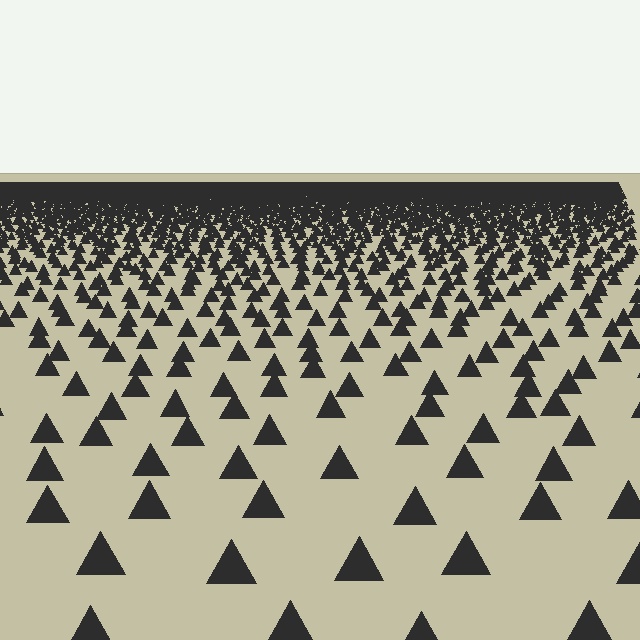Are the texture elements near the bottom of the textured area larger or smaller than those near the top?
Larger. Near the bottom, elements are closer to the viewer and appear at a bigger on-screen size.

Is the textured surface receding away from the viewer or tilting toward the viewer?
The surface is receding away from the viewer. Texture elements get smaller and denser toward the top.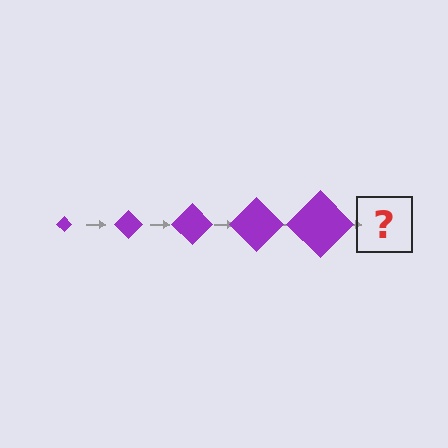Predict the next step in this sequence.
The next step is a purple diamond, larger than the previous one.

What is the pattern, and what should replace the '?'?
The pattern is that the diamond gets progressively larger each step. The '?' should be a purple diamond, larger than the previous one.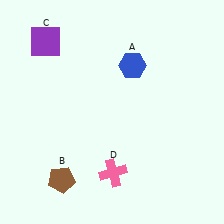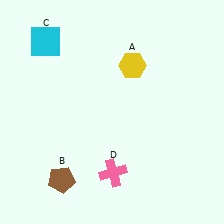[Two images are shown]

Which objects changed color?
A changed from blue to yellow. C changed from purple to cyan.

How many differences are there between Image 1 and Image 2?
There are 2 differences between the two images.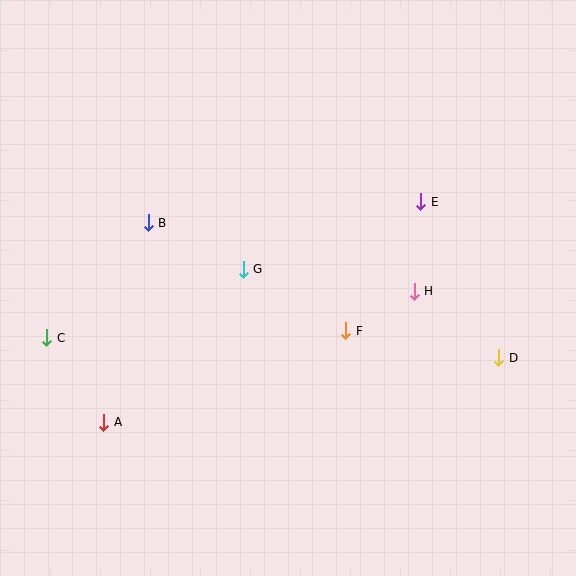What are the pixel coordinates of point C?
Point C is at (47, 338).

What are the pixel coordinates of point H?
Point H is at (414, 291).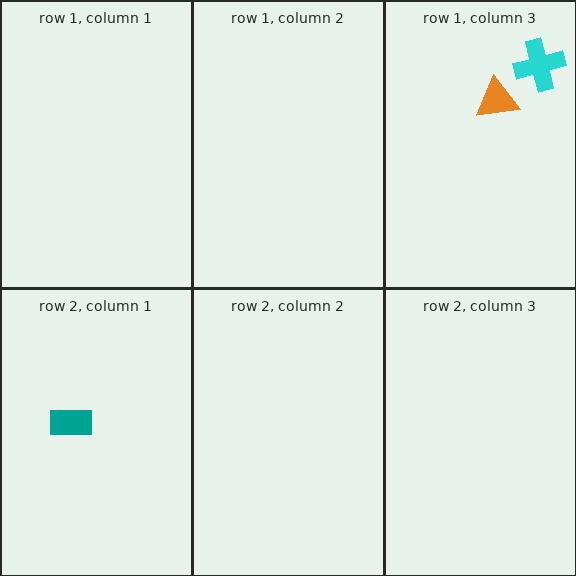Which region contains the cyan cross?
The row 1, column 3 region.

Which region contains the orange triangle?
The row 1, column 3 region.